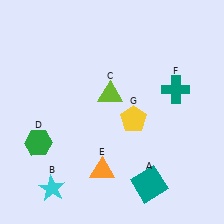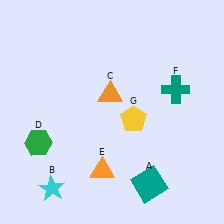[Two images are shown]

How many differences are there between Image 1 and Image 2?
There is 1 difference between the two images.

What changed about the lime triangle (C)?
In Image 1, C is lime. In Image 2, it changed to orange.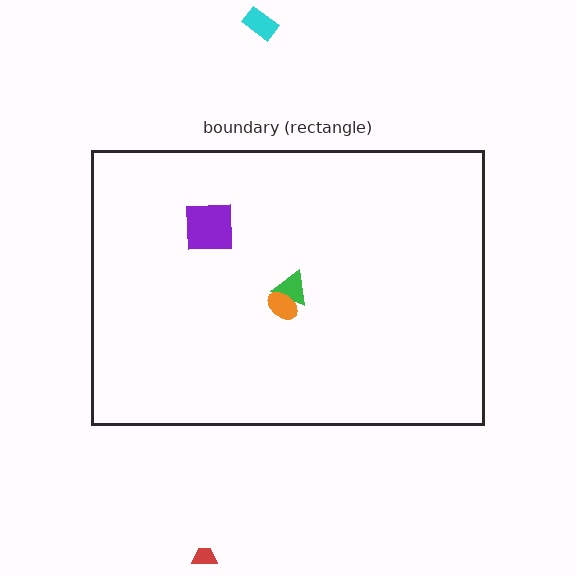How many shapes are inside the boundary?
3 inside, 2 outside.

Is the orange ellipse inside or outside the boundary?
Inside.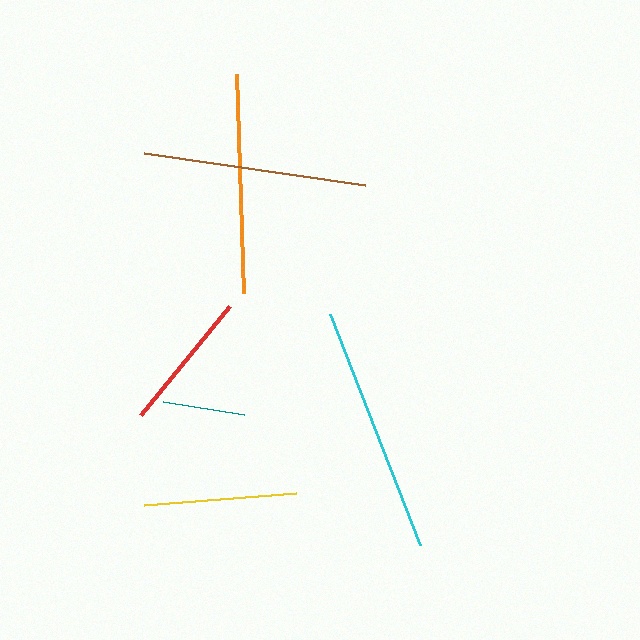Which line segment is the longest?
The cyan line is the longest at approximately 248 pixels.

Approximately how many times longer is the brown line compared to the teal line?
The brown line is approximately 2.7 times the length of the teal line.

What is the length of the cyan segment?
The cyan segment is approximately 248 pixels long.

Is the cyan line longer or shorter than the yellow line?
The cyan line is longer than the yellow line.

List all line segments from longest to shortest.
From longest to shortest: cyan, brown, orange, yellow, red, teal.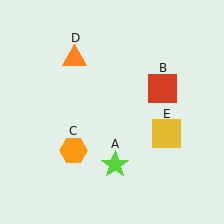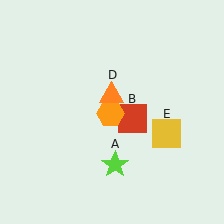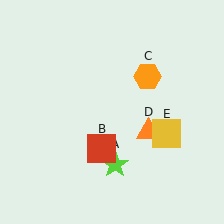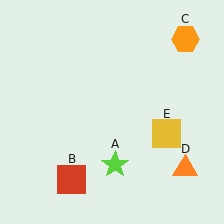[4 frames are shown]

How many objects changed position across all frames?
3 objects changed position: red square (object B), orange hexagon (object C), orange triangle (object D).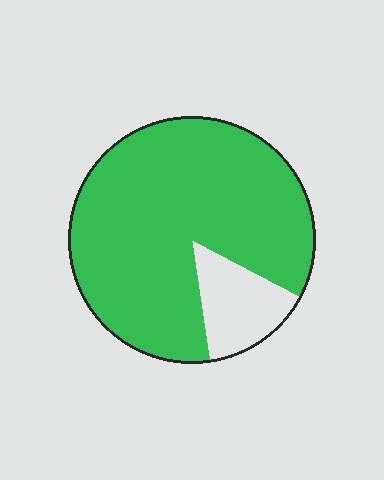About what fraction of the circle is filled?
About five sixths (5/6).